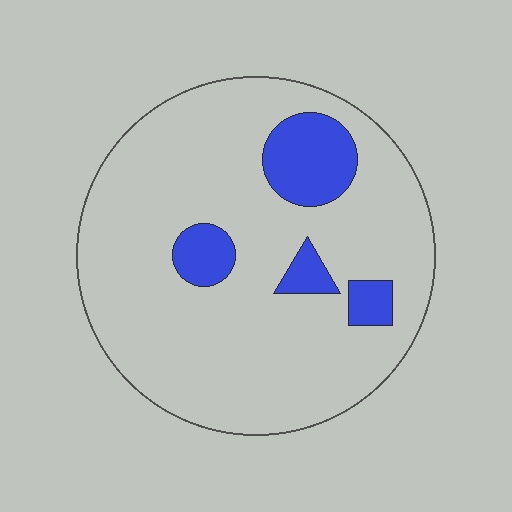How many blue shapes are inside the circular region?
4.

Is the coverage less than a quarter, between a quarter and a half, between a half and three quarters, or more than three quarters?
Less than a quarter.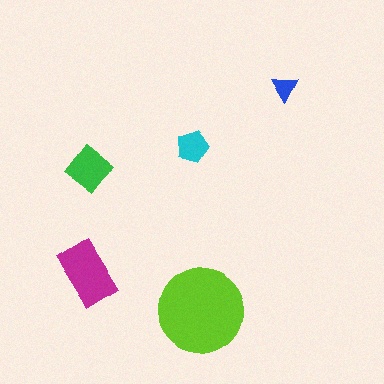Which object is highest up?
The blue triangle is topmost.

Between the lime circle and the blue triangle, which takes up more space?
The lime circle.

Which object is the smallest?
The blue triangle.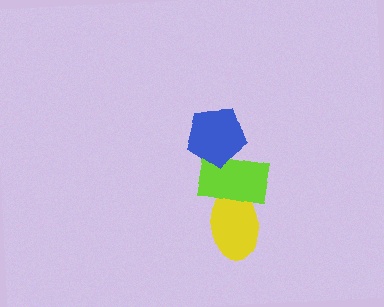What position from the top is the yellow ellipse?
The yellow ellipse is 3rd from the top.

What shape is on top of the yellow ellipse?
The lime rectangle is on top of the yellow ellipse.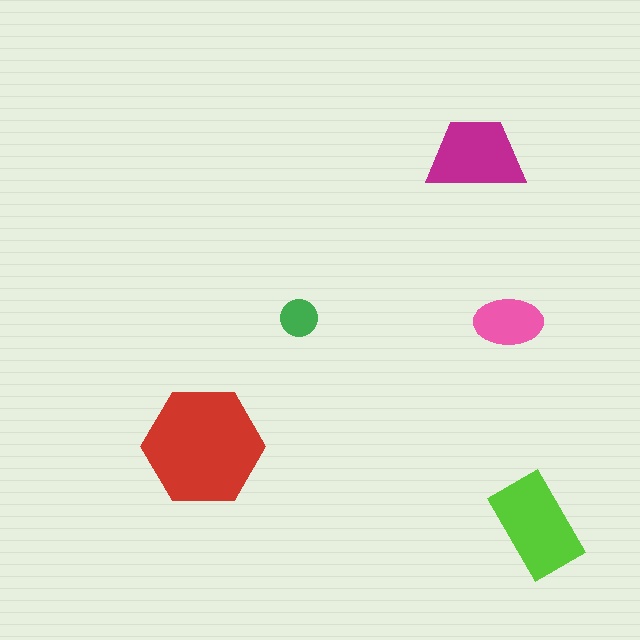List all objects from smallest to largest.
The green circle, the pink ellipse, the magenta trapezoid, the lime rectangle, the red hexagon.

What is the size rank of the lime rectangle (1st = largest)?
2nd.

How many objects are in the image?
There are 5 objects in the image.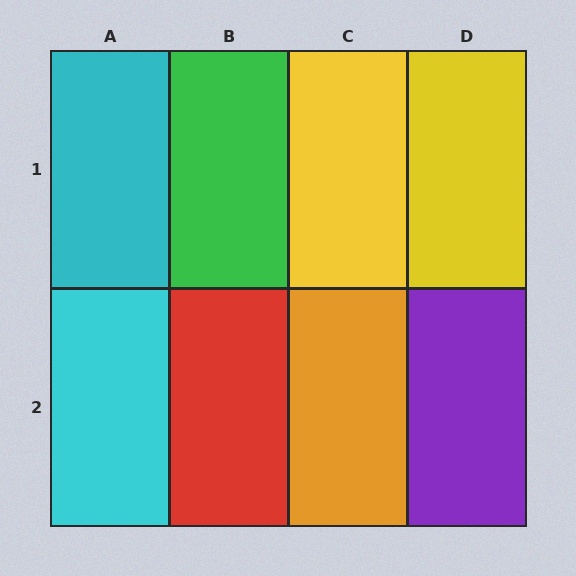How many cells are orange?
1 cell is orange.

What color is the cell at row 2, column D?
Purple.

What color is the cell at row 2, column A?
Cyan.